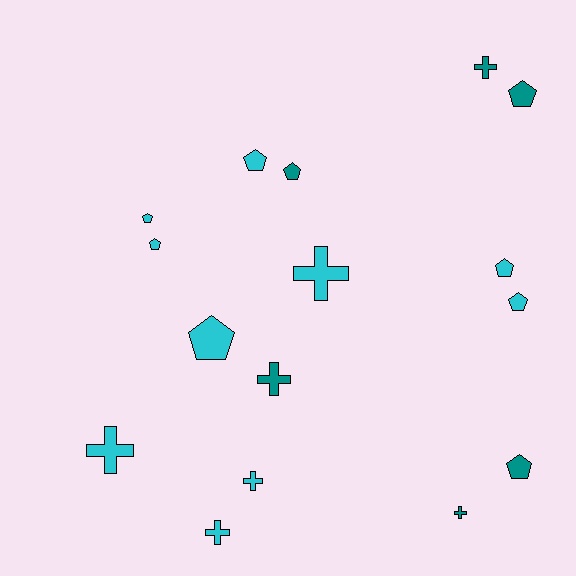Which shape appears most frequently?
Pentagon, with 9 objects.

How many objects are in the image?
There are 16 objects.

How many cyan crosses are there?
There are 4 cyan crosses.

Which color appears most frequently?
Cyan, with 10 objects.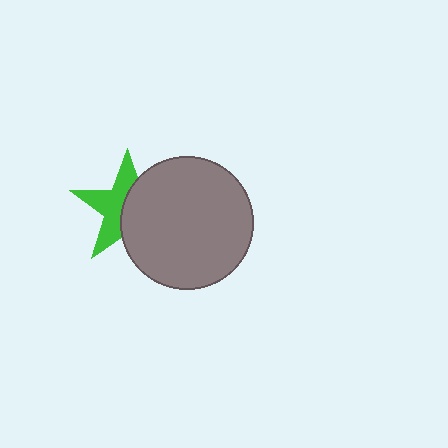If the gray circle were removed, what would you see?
You would see the complete green star.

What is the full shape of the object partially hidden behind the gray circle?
The partially hidden object is a green star.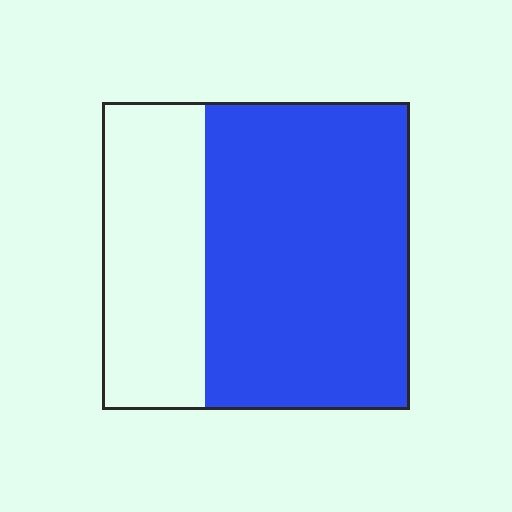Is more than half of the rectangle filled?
Yes.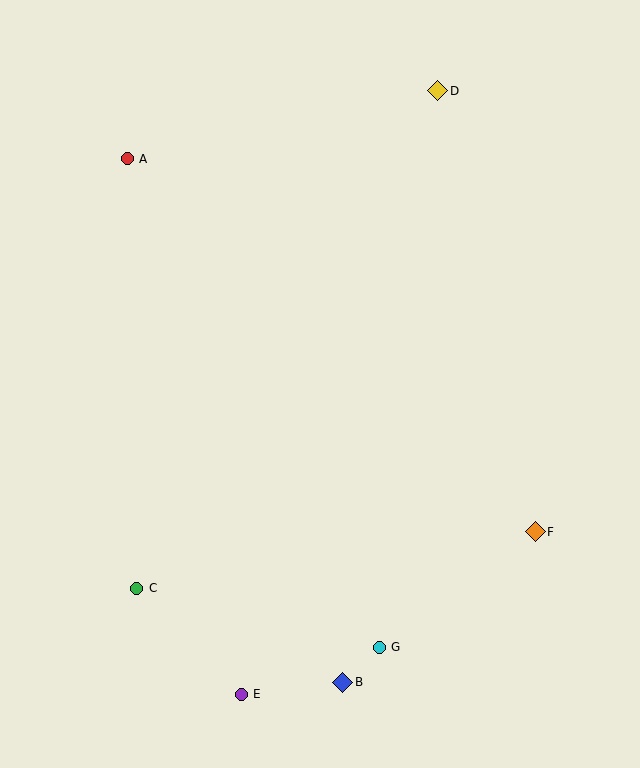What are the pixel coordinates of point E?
Point E is at (241, 694).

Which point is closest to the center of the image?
Point F at (535, 532) is closest to the center.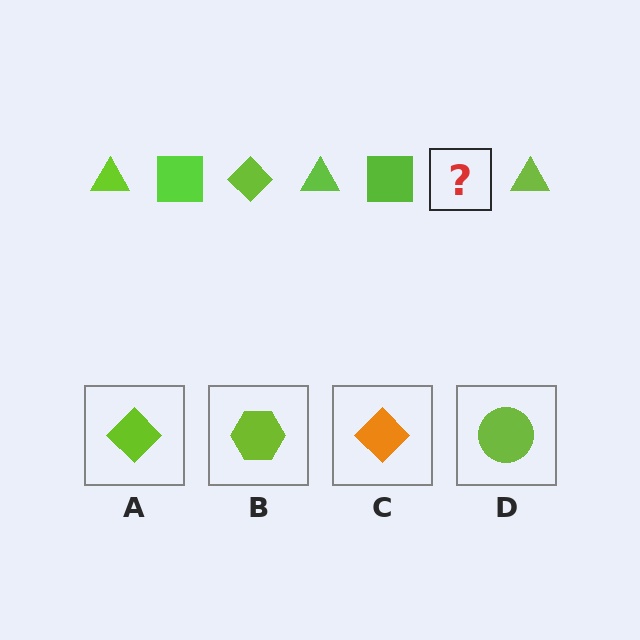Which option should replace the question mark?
Option A.